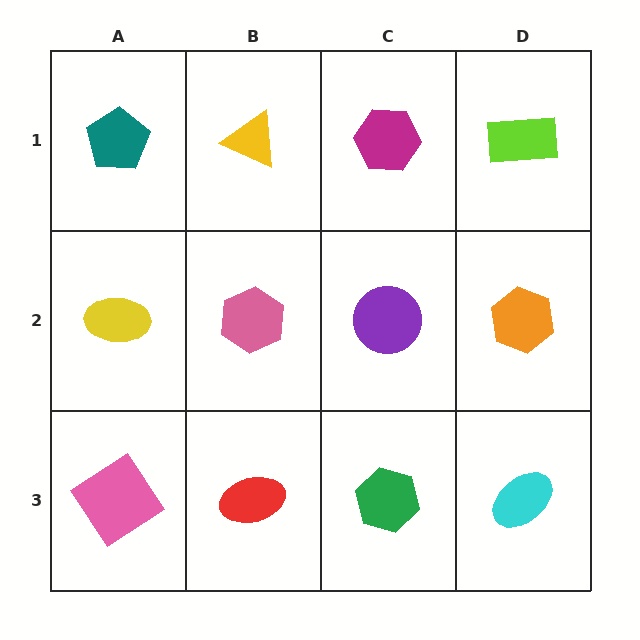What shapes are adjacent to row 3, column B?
A pink hexagon (row 2, column B), a pink diamond (row 3, column A), a green hexagon (row 3, column C).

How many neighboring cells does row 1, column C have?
3.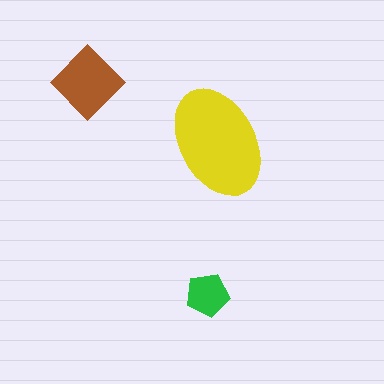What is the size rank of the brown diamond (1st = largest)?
2nd.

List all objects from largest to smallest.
The yellow ellipse, the brown diamond, the green pentagon.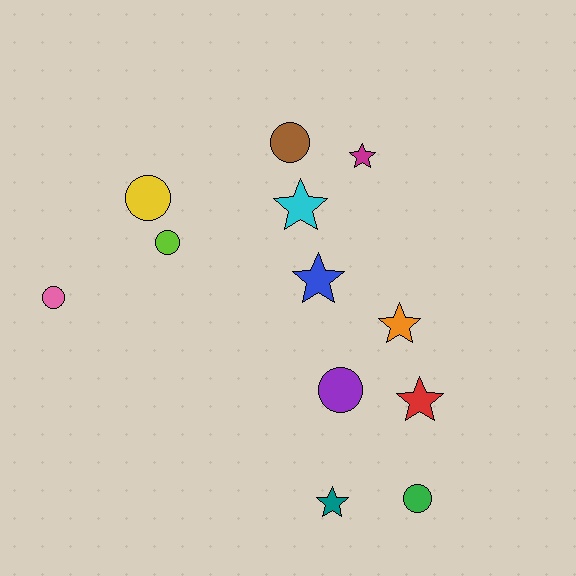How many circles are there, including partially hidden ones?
There are 6 circles.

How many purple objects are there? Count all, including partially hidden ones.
There is 1 purple object.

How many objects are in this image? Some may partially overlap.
There are 12 objects.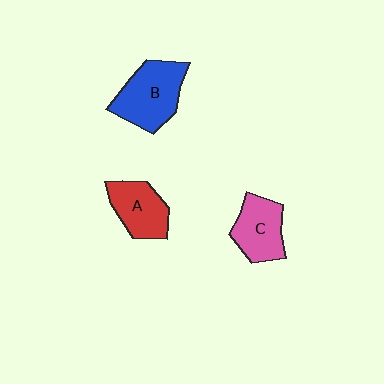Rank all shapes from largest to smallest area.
From largest to smallest: B (blue), C (pink), A (red).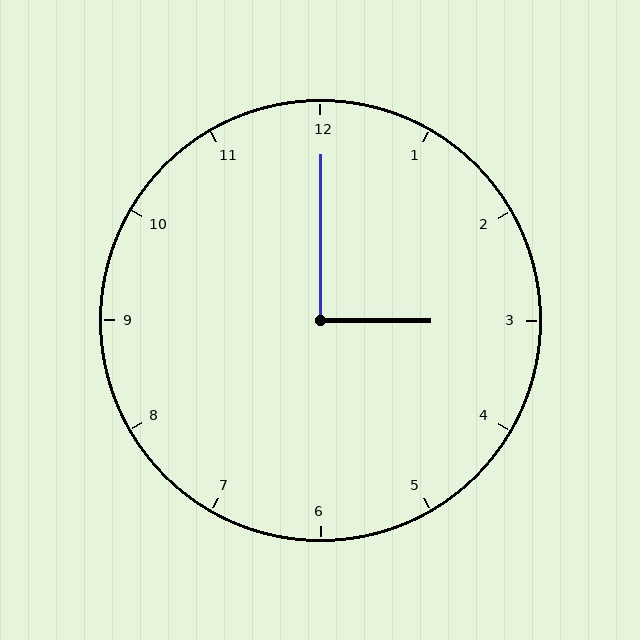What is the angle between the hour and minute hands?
Approximately 90 degrees.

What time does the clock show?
3:00.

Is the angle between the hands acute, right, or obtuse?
It is right.